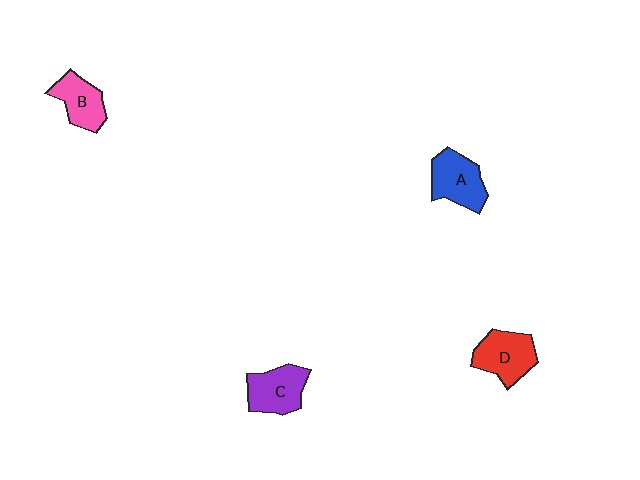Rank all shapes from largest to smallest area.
From largest to smallest: D (red), A (blue), C (purple), B (pink).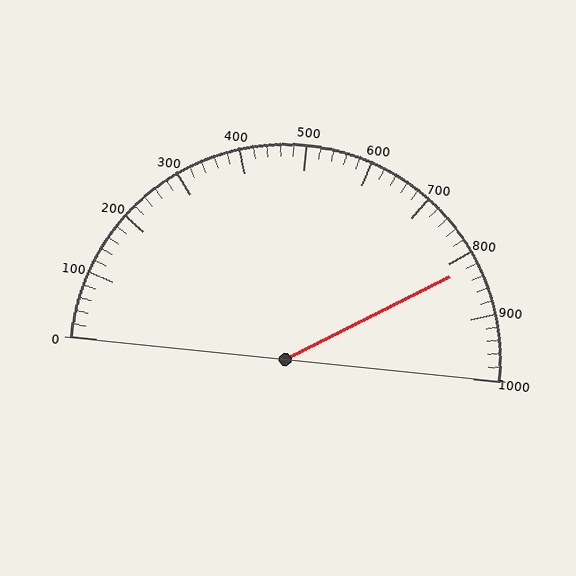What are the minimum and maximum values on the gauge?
The gauge ranges from 0 to 1000.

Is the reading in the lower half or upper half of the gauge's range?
The reading is in the upper half of the range (0 to 1000).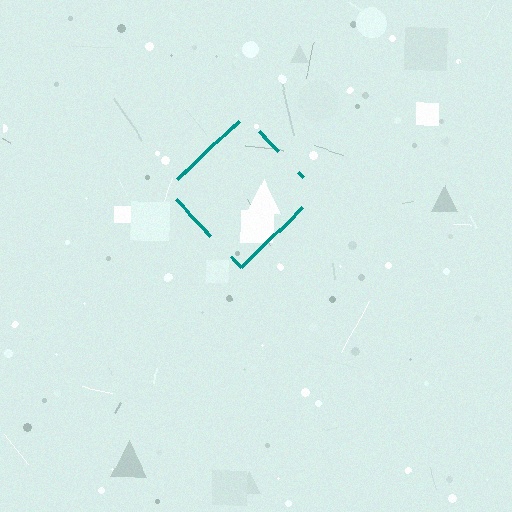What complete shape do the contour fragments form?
The contour fragments form a diamond.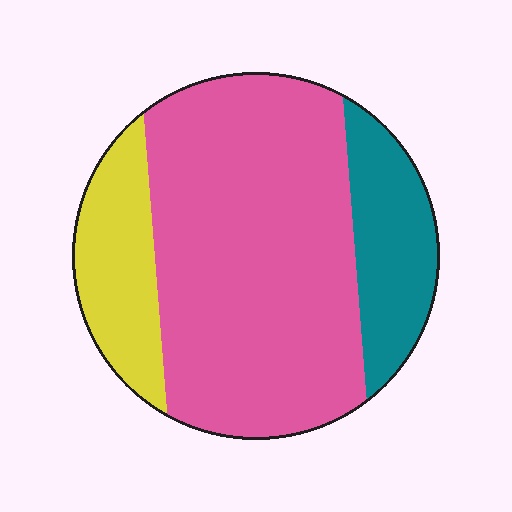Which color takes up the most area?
Pink, at roughly 65%.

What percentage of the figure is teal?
Teal covers about 15% of the figure.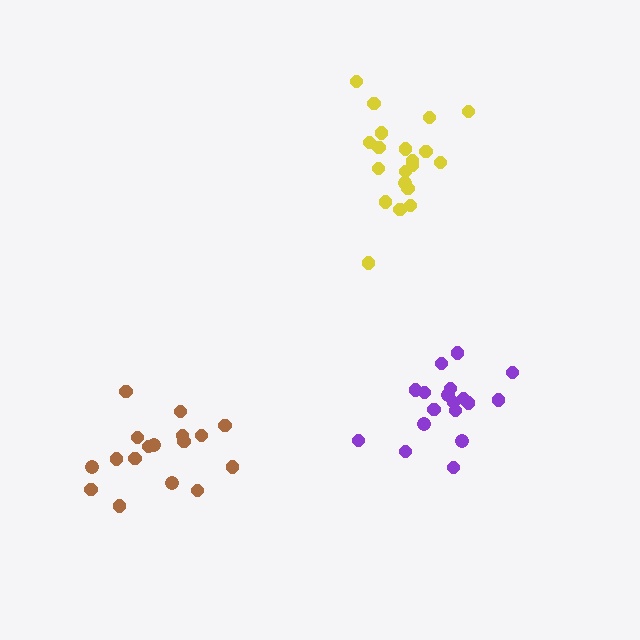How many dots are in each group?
Group 1: 20 dots, Group 2: 18 dots, Group 3: 17 dots (55 total).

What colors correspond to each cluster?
The clusters are colored: yellow, purple, brown.